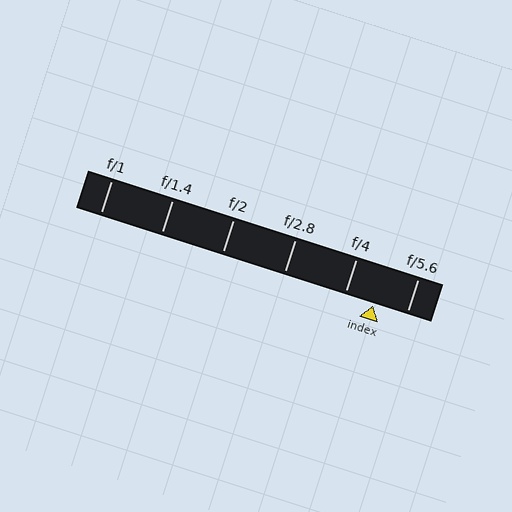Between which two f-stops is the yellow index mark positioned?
The index mark is between f/4 and f/5.6.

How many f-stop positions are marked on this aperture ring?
There are 6 f-stop positions marked.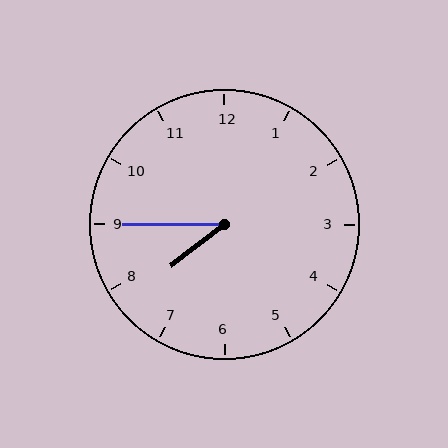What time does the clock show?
7:45.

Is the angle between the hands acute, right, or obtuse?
It is acute.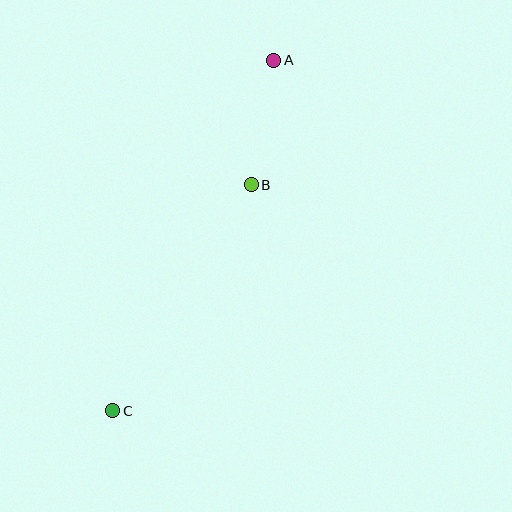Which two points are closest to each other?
Points A and B are closest to each other.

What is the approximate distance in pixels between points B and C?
The distance between B and C is approximately 265 pixels.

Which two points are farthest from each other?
Points A and C are farthest from each other.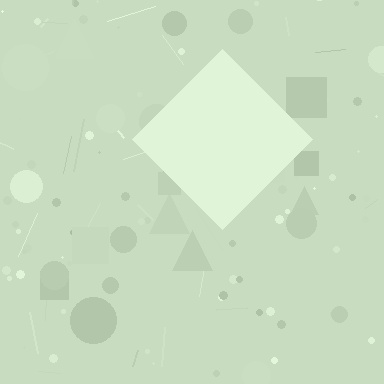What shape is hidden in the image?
A diamond is hidden in the image.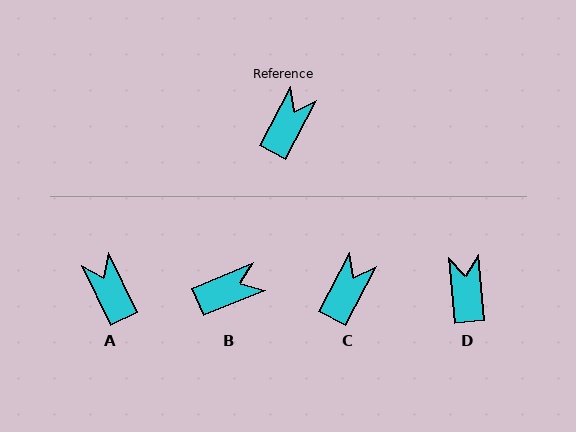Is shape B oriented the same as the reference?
No, it is off by about 39 degrees.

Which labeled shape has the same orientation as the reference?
C.